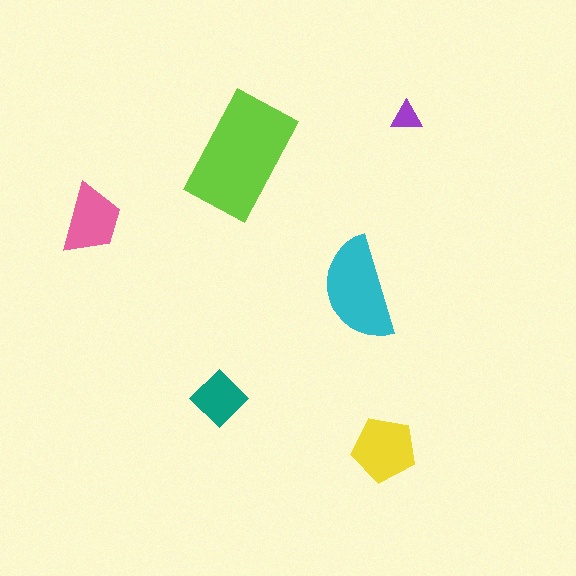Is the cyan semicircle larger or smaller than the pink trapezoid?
Larger.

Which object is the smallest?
The purple triangle.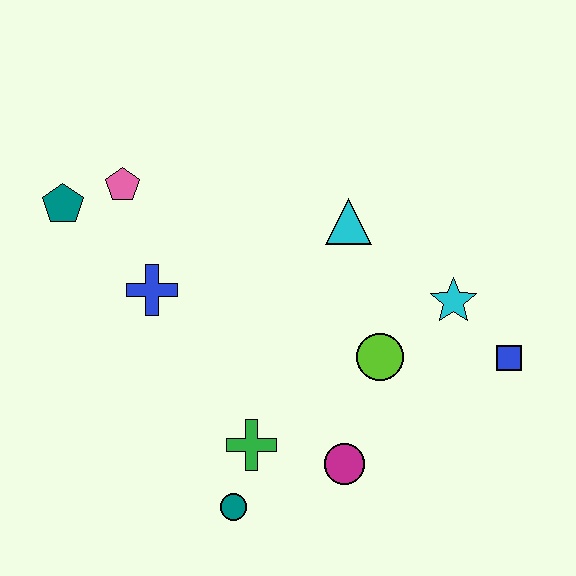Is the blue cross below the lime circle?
No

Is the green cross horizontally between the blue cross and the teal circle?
No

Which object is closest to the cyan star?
The blue square is closest to the cyan star.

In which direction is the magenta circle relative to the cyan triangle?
The magenta circle is below the cyan triangle.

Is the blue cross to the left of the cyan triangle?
Yes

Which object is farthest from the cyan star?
The teal pentagon is farthest from the cyan star.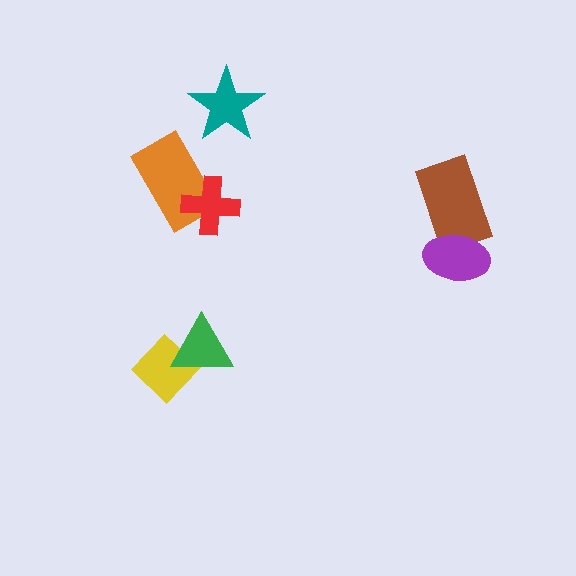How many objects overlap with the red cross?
1 object overlaps with the red cross.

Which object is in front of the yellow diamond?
The green triangle is in front of the yellow diamond.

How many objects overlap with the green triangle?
1 object overlaps with the green triangle.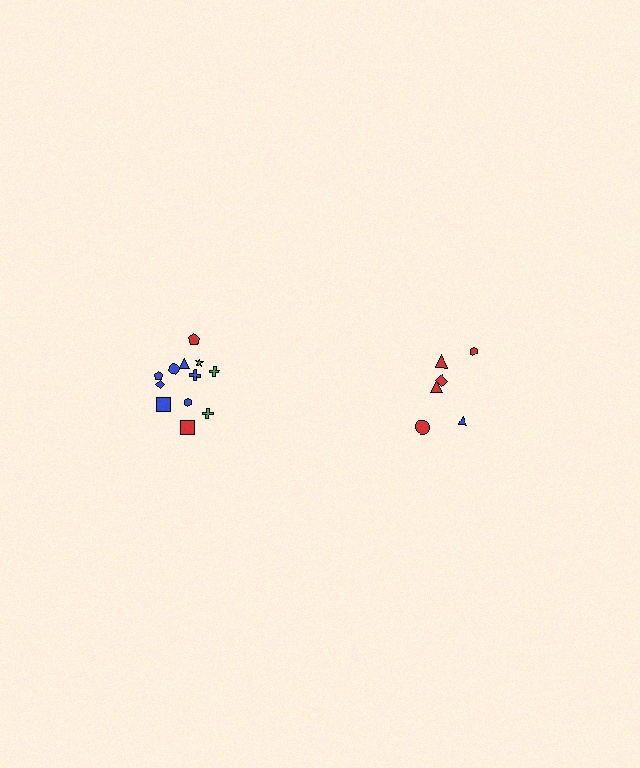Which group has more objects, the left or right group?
The left group.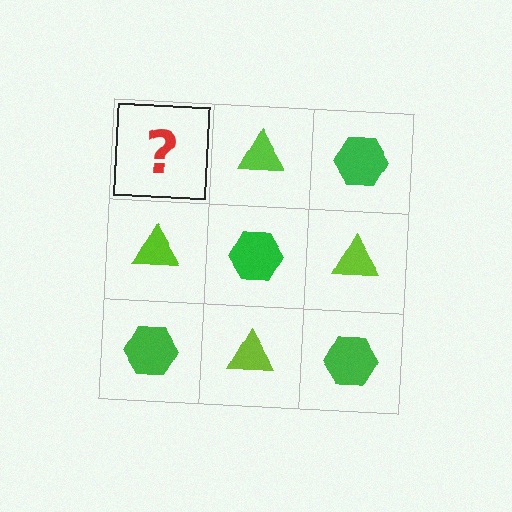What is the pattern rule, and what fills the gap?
The rule is that it alternates green hexagon and lime triangle in a checkerboard pattern. The gap should be filled with a green hexagon.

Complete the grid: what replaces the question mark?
The question mark should be replaced with a green hexagon.